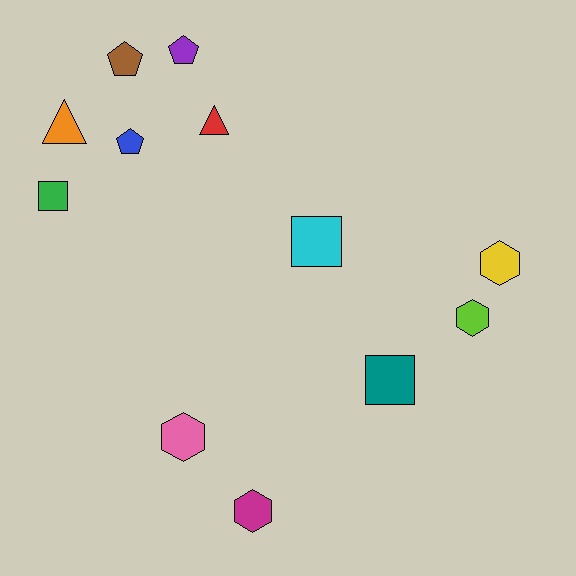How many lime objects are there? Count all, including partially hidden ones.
There is 1 lime object.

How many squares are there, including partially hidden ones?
There are 3 squares.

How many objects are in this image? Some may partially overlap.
There are 12 objects.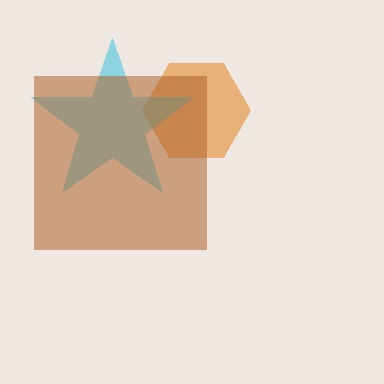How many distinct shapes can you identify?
There are 3 distinct shapes: an orange hexagon, a cyan star, a brown square.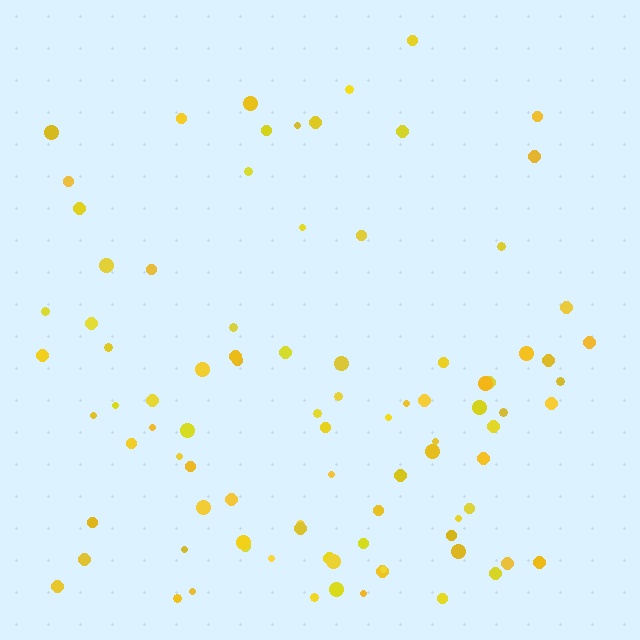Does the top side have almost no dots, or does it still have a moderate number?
Still a moderate number, just noticeably fewer than the bottom.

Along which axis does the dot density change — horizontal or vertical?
Vertical.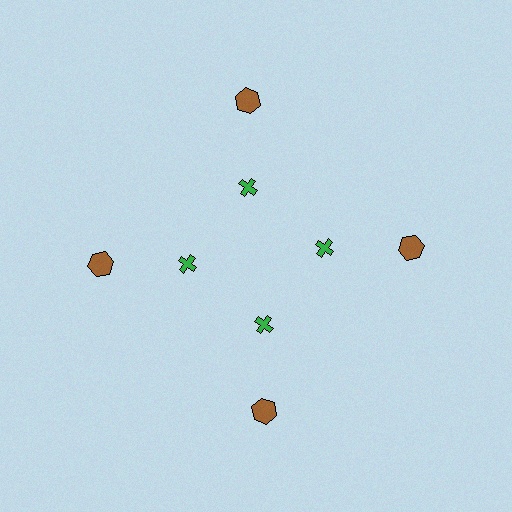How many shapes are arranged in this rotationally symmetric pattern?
There are 8 shapes, arranged in 4 groups of 2.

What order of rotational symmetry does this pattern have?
This pattern has 4-fold rotational symmetry.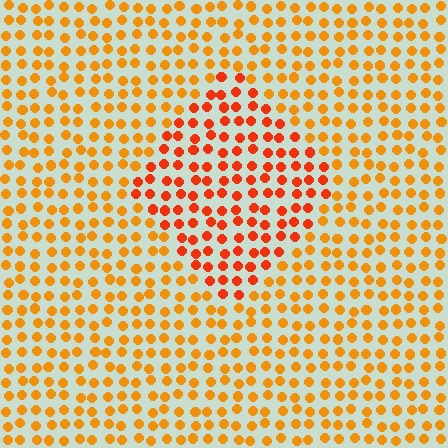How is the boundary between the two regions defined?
The boundary is defined purely by a slight shift in hue (about 25 degrees). Spacing, size, and orientation are identical on both sides.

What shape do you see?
I see a diamond.